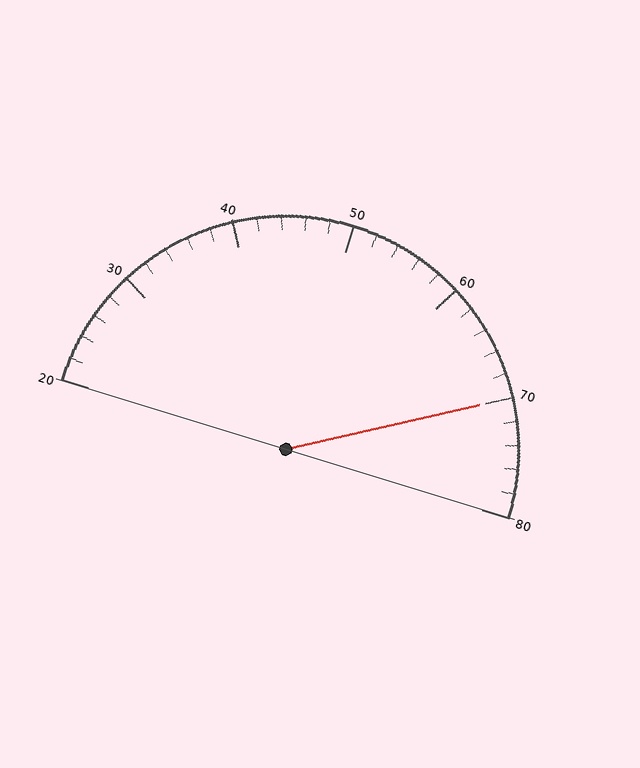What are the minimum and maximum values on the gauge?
The gauge ranges from 20 to 80.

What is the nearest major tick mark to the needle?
The nearest major tick mark is 70.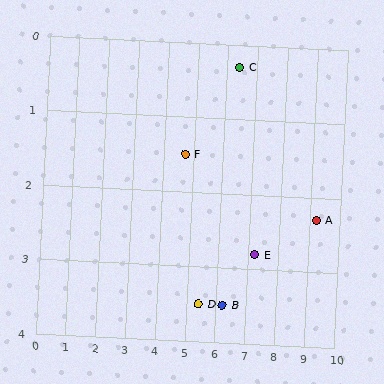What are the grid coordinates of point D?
Point D is at approximately (5.4, 3.5).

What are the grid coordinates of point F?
Point F is at approximately (4.7, 1.5).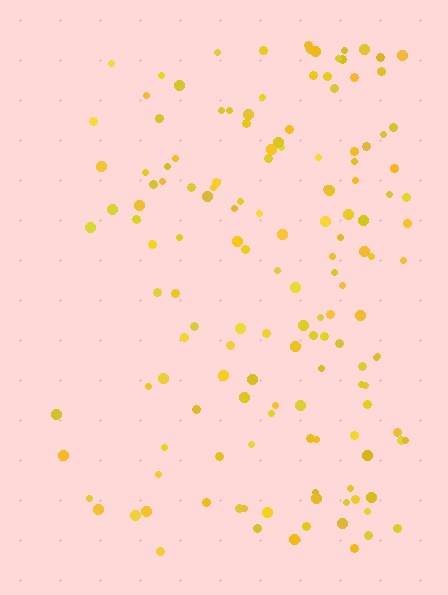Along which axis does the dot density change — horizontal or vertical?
Horizontal.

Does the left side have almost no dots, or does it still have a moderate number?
Still a moderate number, just noticeably fewer than the right.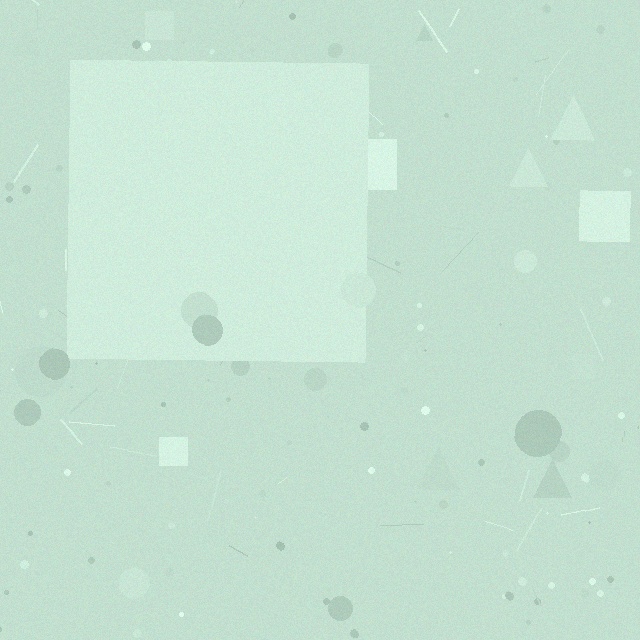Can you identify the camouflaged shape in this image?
The camouflaged shape is a square.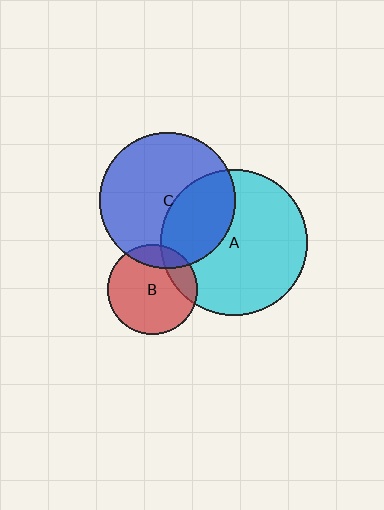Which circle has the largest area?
Circle A (cyan).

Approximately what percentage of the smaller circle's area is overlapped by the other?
Approximately 20%.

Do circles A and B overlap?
Yes.